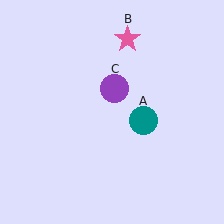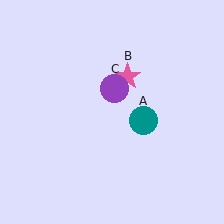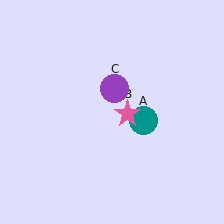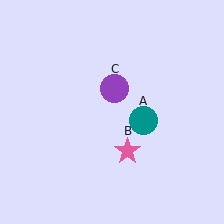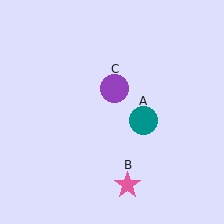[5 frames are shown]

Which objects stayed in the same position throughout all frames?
Teal circle (object A) and purple circle (object C) remained stationary.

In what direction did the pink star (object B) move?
The pink star (object B) moved down.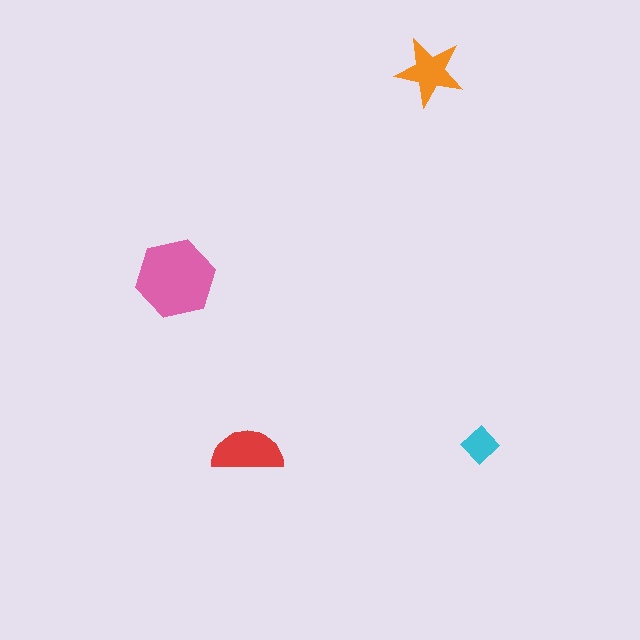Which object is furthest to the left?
The pink hexagon is leftmost.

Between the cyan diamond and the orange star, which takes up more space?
The orange star.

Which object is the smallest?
The cyan diamond.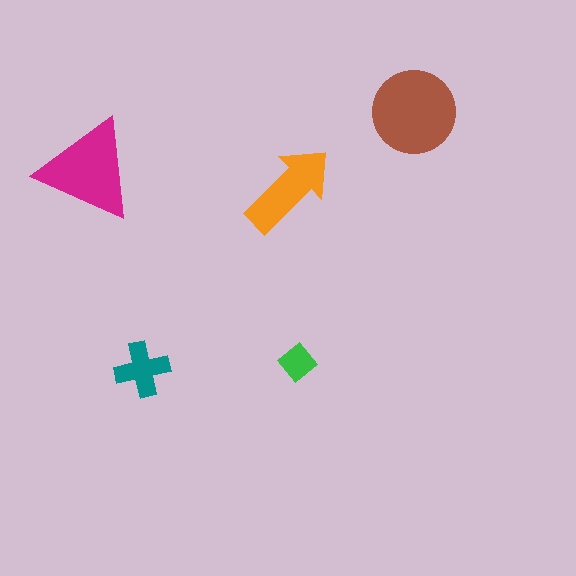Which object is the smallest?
The green diamond.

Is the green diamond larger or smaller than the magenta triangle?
Smaller.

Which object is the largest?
The brown circle.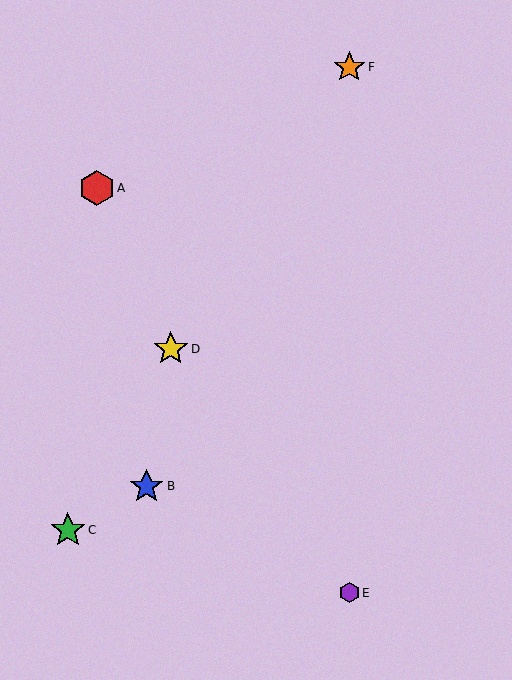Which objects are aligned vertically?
Objects E, F are aligned vertically.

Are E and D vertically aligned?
No, E is at x≈349 and D is at x≈171.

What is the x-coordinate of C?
Object C is at x≈68.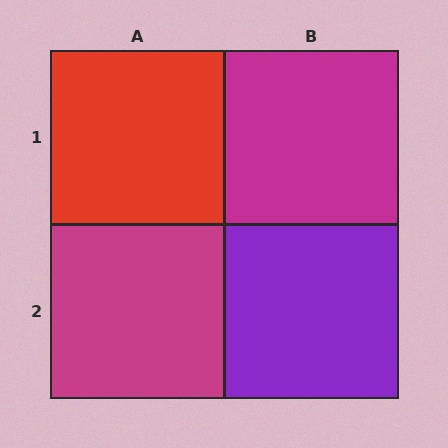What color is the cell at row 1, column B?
Magenta.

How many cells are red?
1 cell is red.